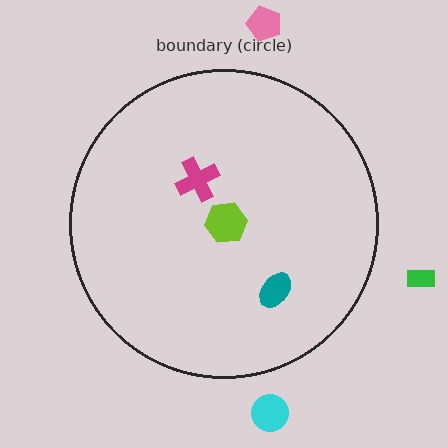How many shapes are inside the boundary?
3 inside, 3 outside.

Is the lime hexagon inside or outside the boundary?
Inside.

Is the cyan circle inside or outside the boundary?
Outside.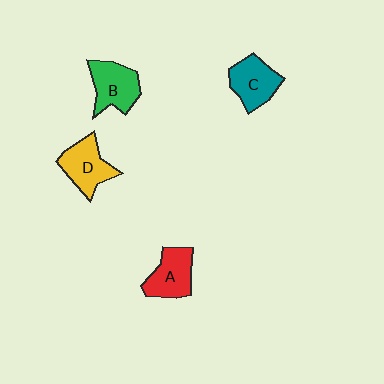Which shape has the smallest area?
Shape A (red).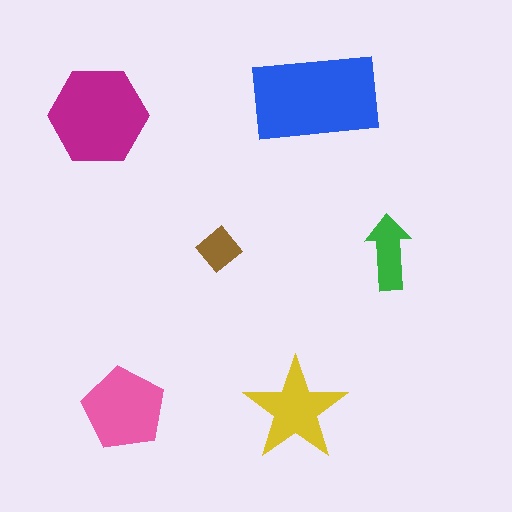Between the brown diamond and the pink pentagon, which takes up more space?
The pink pentagon.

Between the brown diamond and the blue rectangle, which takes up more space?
The blue rectangle.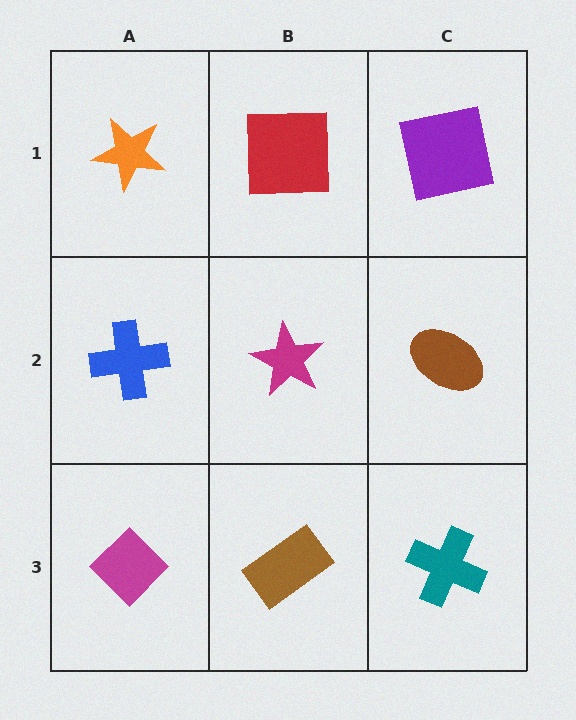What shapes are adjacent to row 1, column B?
A magenta star (row 2, column B), an orange star (row 1, column A), a purple square (row 1, column C).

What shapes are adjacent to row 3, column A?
A blue cross (row 2, column A), a brown rectangle (row 3, column B).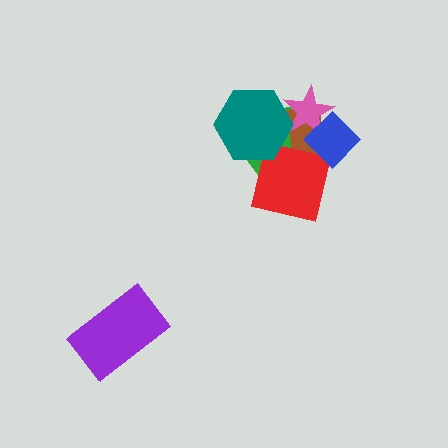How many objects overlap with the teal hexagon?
4 objects overlap with the teal hexagon.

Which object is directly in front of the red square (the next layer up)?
The teal hexagon is directly in front of the red square.